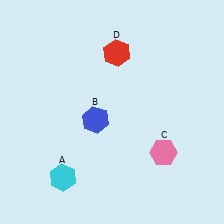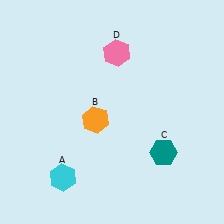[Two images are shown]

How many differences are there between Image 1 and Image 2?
There are 3 differences between the two images.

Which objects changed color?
B changed from blue to orange. C changed from pink to teal. D changed from red to pink.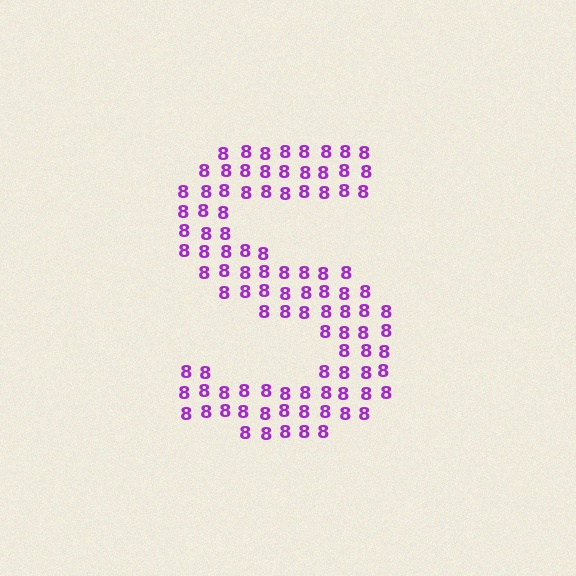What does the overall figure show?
The overall figure shows the letter S.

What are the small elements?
The small elements are digit 8's.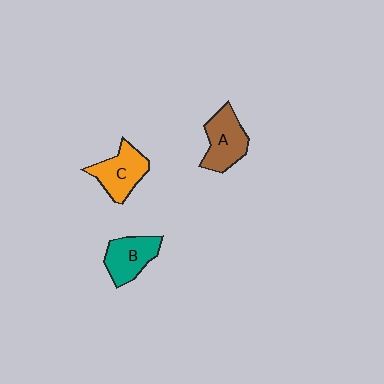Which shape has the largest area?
Shape A (brown).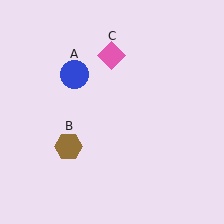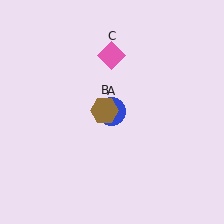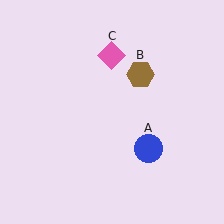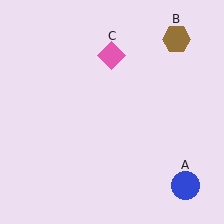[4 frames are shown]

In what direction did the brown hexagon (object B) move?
The brown hexagon (object B) moved up and to the right.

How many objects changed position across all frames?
2 objects changed position: blue circle (object A), brown hexagon (object B).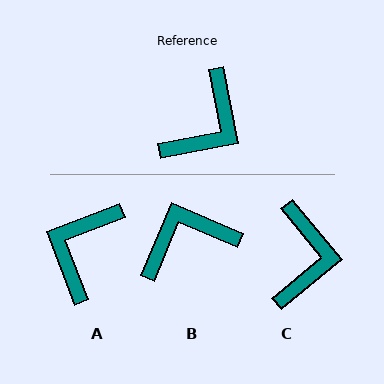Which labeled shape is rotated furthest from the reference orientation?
A, about 170 degrees away.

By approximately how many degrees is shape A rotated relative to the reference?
Approximately 170 degrees clockwise.